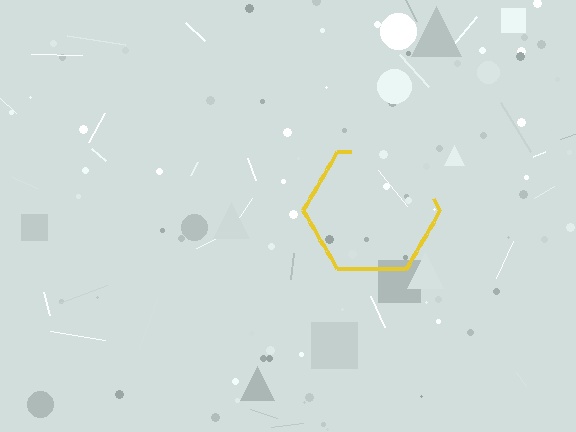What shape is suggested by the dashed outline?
The dashed outline suggests a hexagon.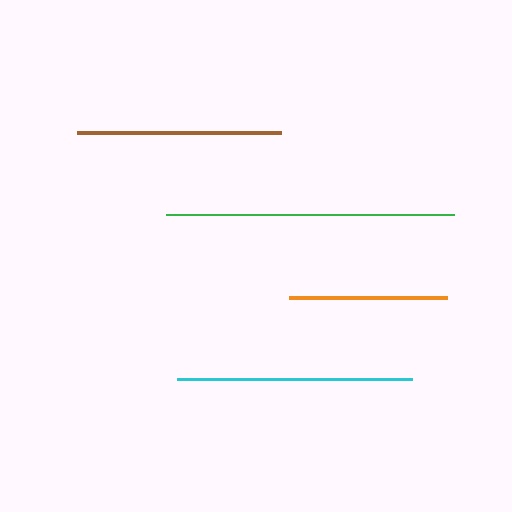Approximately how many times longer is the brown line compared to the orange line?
The brown line is approximately 1.3 times the length of the orange line.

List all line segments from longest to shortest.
From longest to shortest: green, cyan, brown, orange.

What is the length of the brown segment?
The brown segment is approximately 204 pixels long.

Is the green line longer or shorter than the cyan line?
The green line is longer than the cyan line.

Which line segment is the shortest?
The orange line is the shortest at approximately 158 pixels.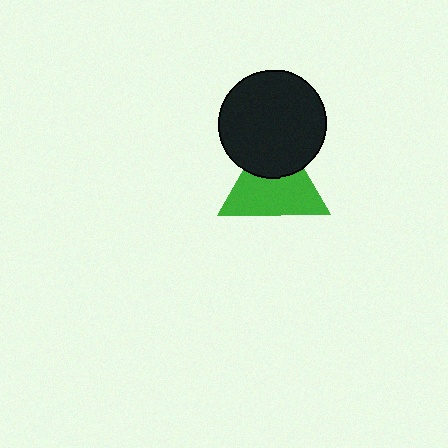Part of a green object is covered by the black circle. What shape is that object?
It is a triangle.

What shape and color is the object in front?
The object in front is a black circle.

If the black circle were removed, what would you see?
You would see the complete green triangle.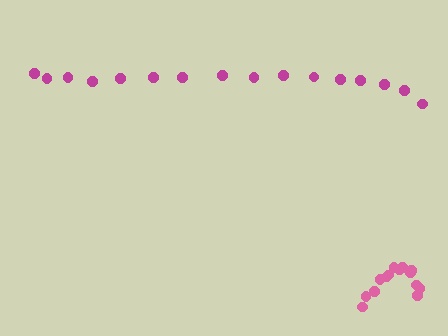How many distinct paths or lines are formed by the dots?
There are 2 distinct paths.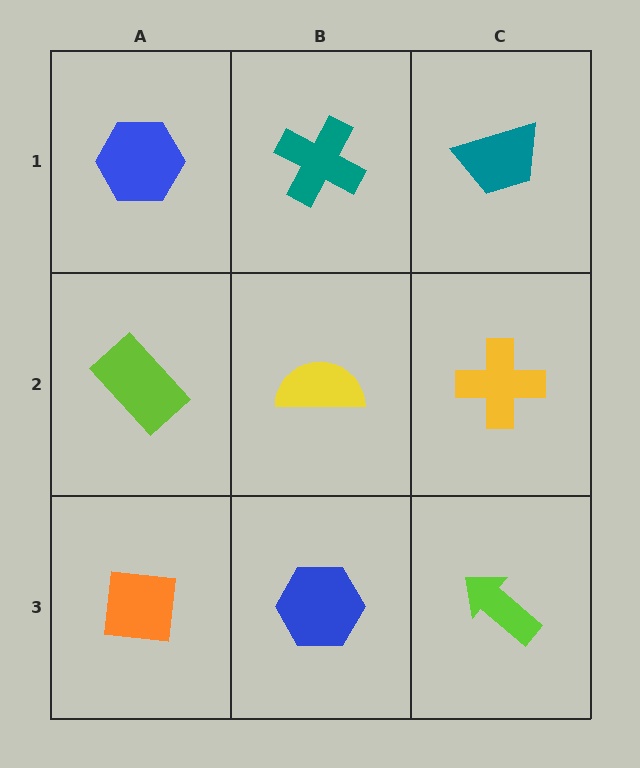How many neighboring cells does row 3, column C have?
2.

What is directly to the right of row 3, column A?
A blue hexagon.